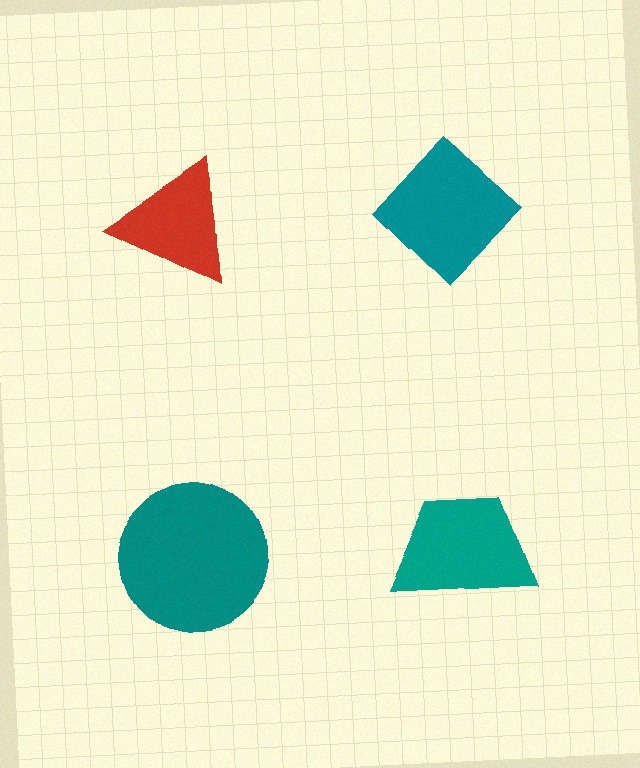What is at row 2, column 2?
A teal trapezoid.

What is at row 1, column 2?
A teal diamond.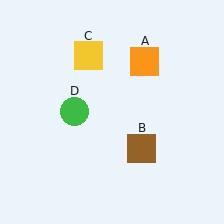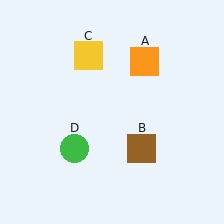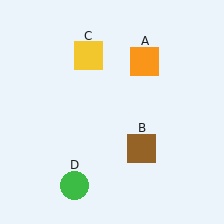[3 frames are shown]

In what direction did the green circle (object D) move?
The green circle (object D) moved down.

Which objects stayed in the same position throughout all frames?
Orange square (object A) and brown square (object B) and yellow square (object C) remained stationary.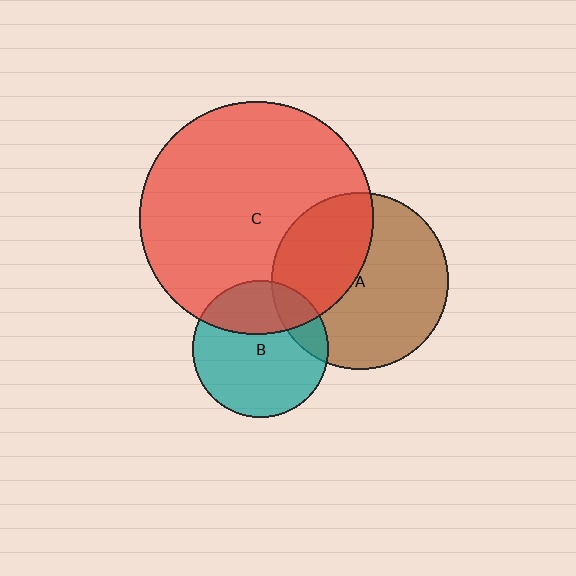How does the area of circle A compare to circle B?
Approximately 1.7 times.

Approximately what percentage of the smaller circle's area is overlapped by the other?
Approximately 30%.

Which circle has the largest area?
Circle C (red).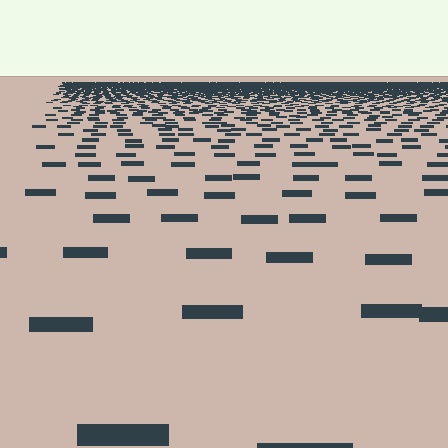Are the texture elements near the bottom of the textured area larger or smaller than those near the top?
Larger. Near the bottom, elements are closer to the viewer and appear at a bigger on-screen size.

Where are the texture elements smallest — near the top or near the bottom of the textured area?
Near the top.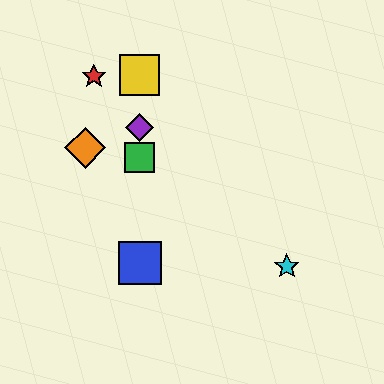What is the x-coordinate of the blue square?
The blue square is at x≈140.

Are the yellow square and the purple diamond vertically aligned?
Yes, both are at x≈140.